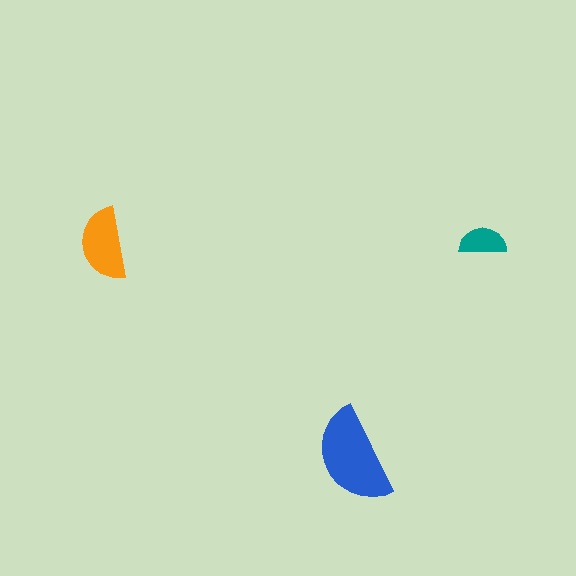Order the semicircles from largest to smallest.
the blue one, the orange one, the teal one.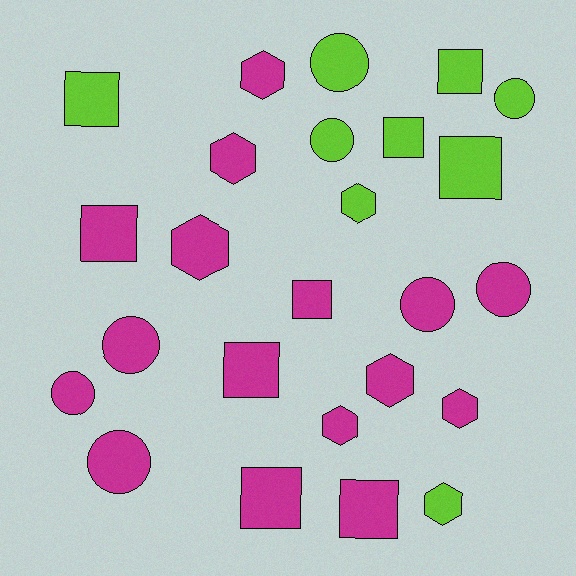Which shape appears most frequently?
Square, with 9 objects.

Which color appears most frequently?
Magenta, with 16 objects.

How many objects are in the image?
There are 25 objects.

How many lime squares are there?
There are 4 lime squares.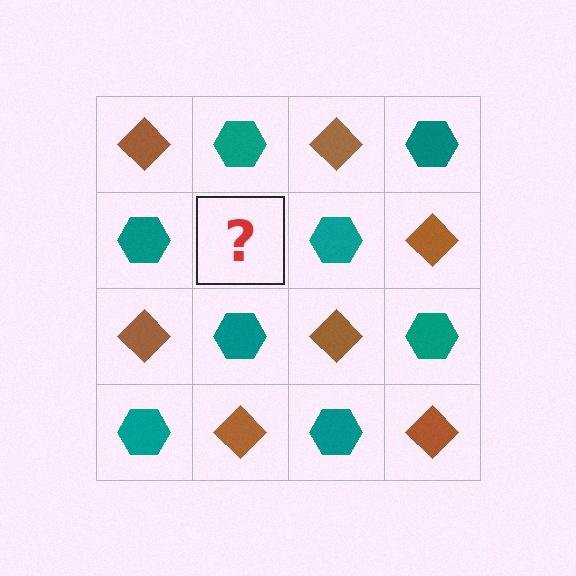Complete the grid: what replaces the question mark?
The question mark should be replaced with a brown diamond.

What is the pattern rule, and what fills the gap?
The rule is that it alternates brown diamond and teal hexagon in a checkerboard pattern. The gap should be filled with a brown diamond.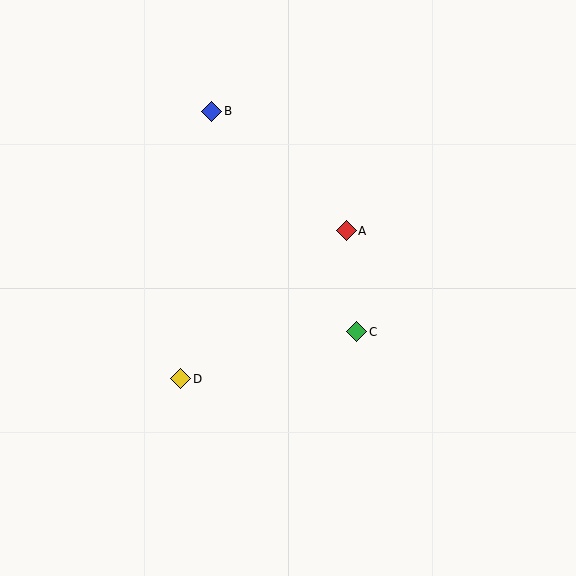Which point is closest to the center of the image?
Point C at (357, 332) is closest to the center.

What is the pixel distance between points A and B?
The distance between A and B is 180 pixels.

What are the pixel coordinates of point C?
Point C is at (357, 332).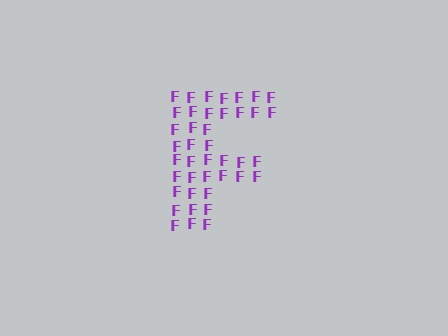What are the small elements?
The small elements are letter F's.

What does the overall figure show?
The overall figure shows the letter F.